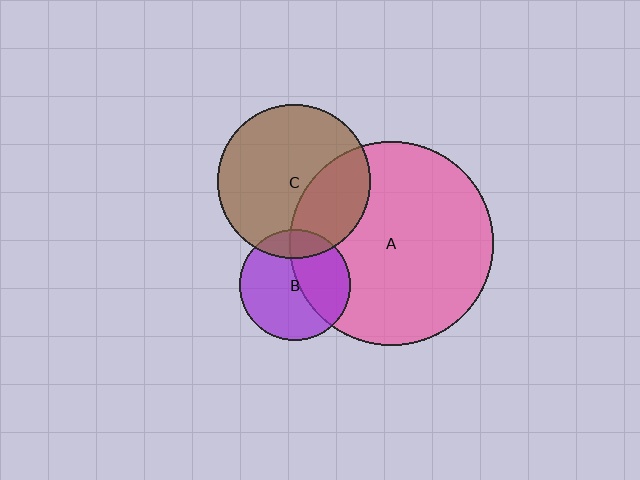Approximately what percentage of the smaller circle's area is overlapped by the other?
Approximately 40%.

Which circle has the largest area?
Circle A (pink).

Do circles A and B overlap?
Yes.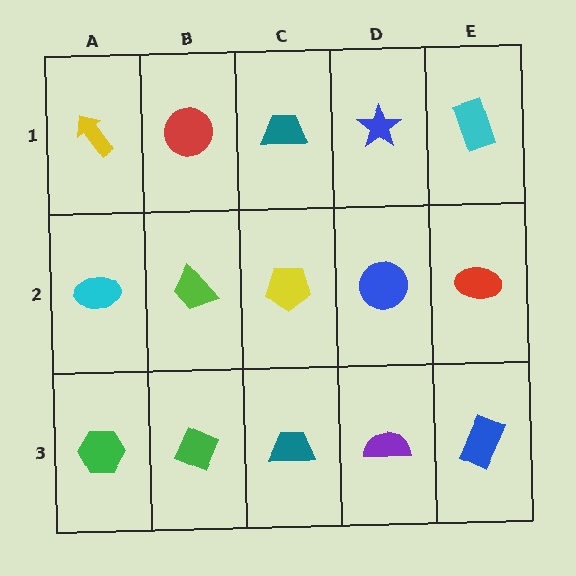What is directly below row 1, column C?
A yellow pentagon.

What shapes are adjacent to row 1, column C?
A yellow pentagon (row 2, column C), a red circle (row 1, column B), a blue star (row 1, column D).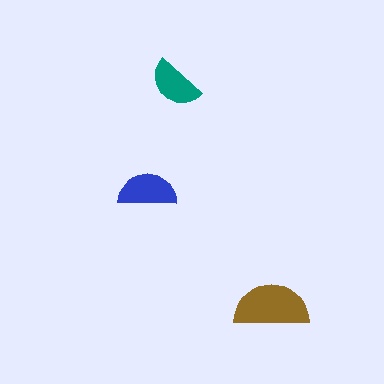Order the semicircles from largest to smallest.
the brown one, the blue one, the teal one.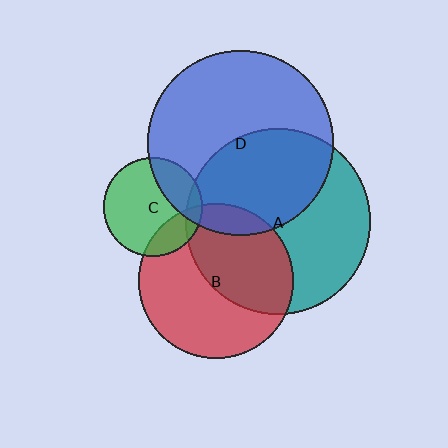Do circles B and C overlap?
Yes.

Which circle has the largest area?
Circle D (blue).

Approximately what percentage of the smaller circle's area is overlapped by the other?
Approximately 20%.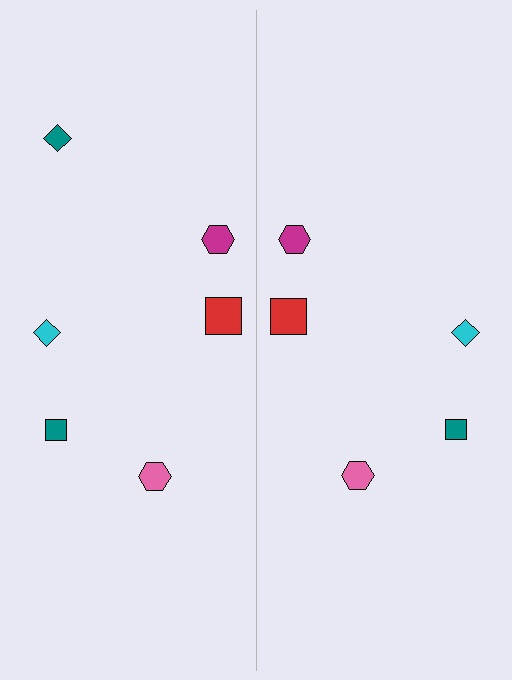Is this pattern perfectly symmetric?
No, the pattern is not perfectly symmetric. A teal diamond is missing from the right side.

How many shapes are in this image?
There are 11 shapes in this image.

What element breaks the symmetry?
A teal diamond is missing from the right side.